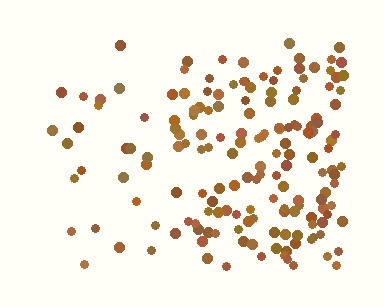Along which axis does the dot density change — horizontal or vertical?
Horizontal.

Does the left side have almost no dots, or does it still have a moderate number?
Still a moderate number, just noticeably fewer than the right.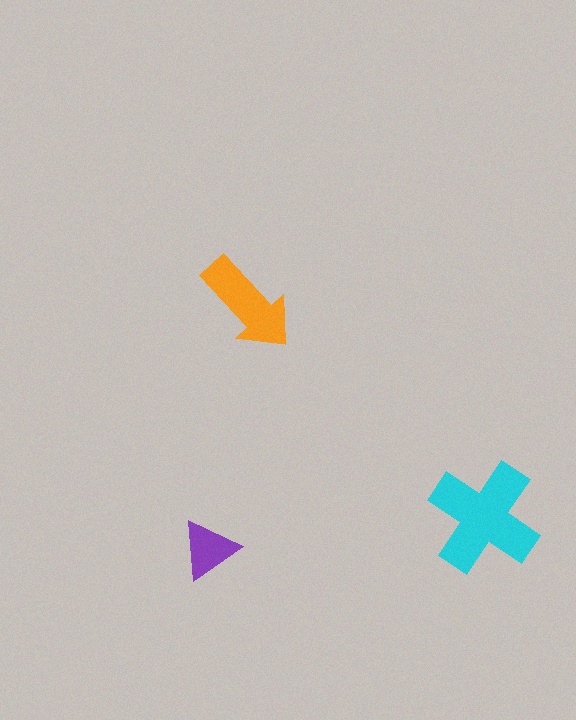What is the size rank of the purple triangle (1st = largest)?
3rd.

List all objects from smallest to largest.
The purple triangle, the orange arrow, the cyan cross.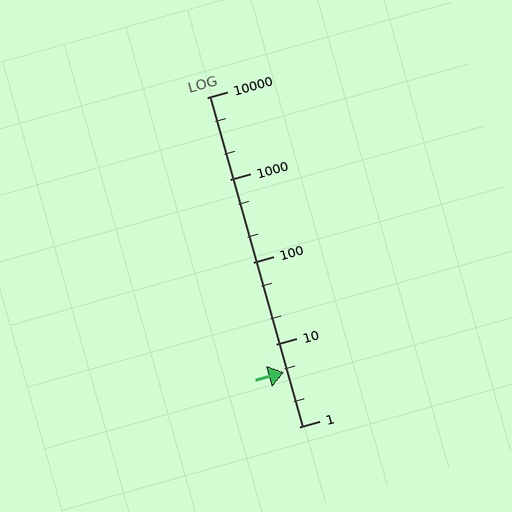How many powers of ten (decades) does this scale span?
The scale spans 4 decades, from 1 to 10000.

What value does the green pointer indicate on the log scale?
The pointer indicates approximately 4.6.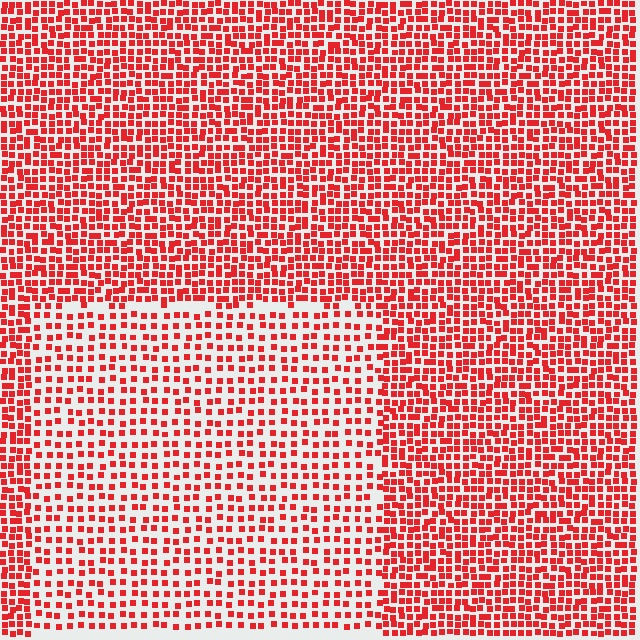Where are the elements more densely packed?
The elements are more densely packed outside the rectangle boundary.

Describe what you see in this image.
The image contains small red elements arranged at two different densities. A rectangle-shaped region is visible where the elements are less densely packed than the surrounding area.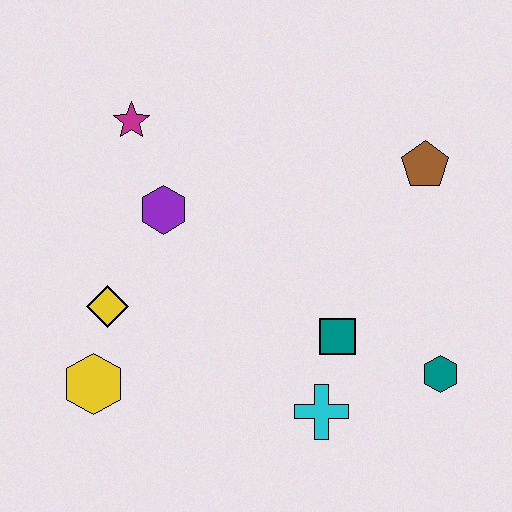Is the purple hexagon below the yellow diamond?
No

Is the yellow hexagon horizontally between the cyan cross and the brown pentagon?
No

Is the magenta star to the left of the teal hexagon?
Yes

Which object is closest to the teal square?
The cyan cross is closest to the teal square.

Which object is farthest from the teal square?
The magenta star is farthest from the teal square.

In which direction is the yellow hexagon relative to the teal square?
The yellow hexagon is to the left of the teal square.